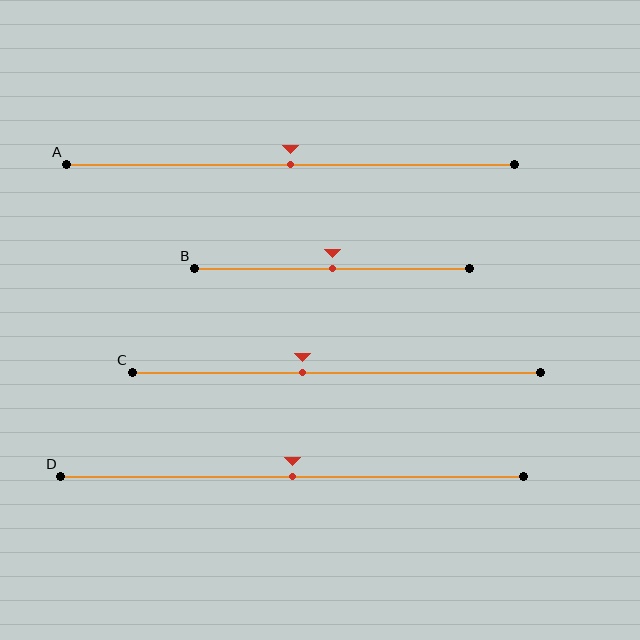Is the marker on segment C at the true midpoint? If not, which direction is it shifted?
No, the marker on segment C is shifted to the left by about 8% of the segment length.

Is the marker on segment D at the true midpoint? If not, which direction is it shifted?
Yes, the marker on segment D is at the true midpoint.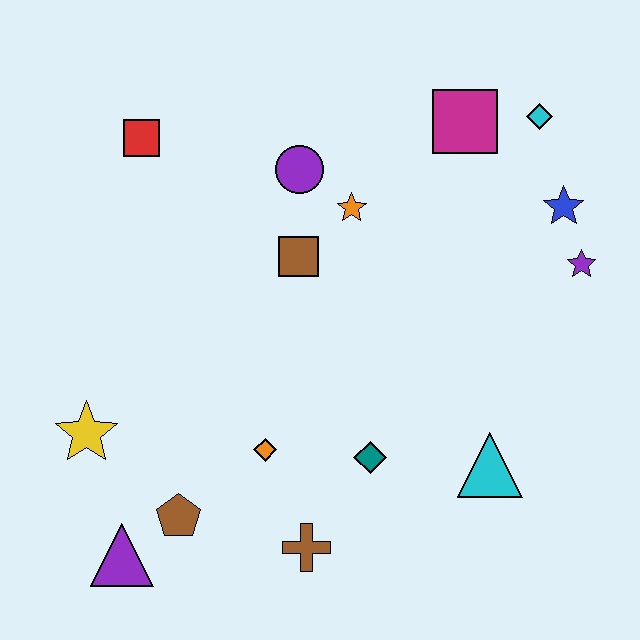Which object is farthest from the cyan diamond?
The purple triangle is farthest from the cyan diamond.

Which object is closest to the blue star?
The purple star is closest to the blue star.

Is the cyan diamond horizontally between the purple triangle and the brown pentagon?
No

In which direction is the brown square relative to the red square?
The brown square is to the right of the red square.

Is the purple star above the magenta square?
No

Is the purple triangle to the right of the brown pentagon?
No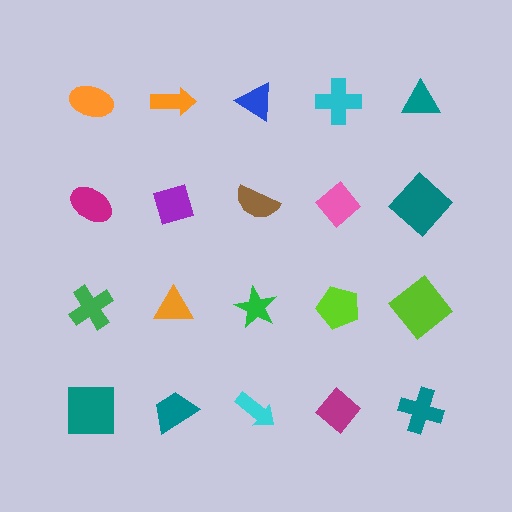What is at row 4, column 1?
A teal square.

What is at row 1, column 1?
An orange ellipse.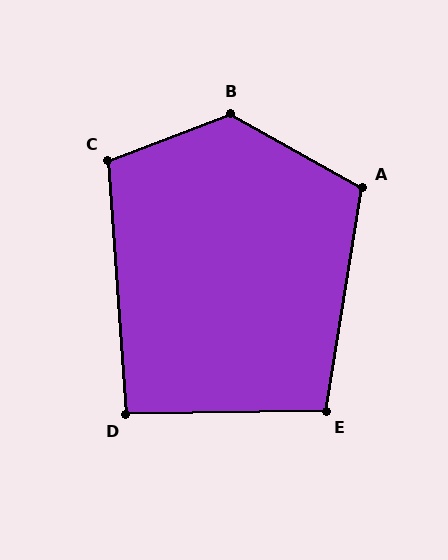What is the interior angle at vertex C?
Approximately 107 degrees (obtuse).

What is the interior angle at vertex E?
Approximately 100 degrees (obtuse).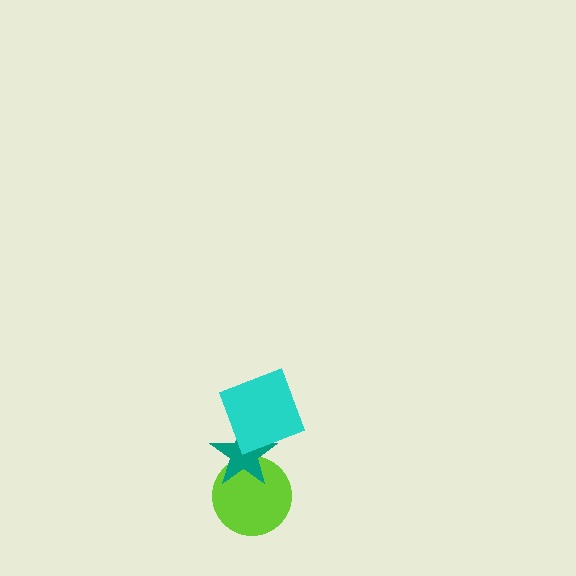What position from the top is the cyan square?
The cyan square is 1st from the top.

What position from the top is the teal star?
The teal star is 2nd from the top.